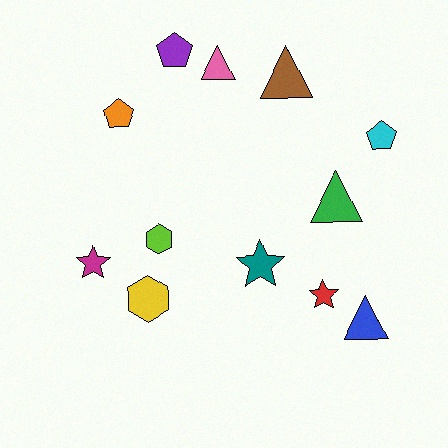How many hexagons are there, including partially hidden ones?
There are 2 hexagons.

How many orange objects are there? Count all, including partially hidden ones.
There is 1 orange object.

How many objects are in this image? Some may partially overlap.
There are 12 objects.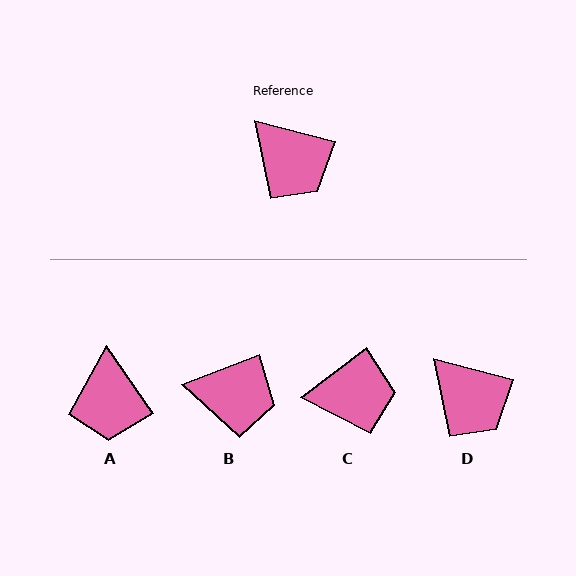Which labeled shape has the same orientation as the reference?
D.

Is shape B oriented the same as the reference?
No, it is off by about 36 degrees.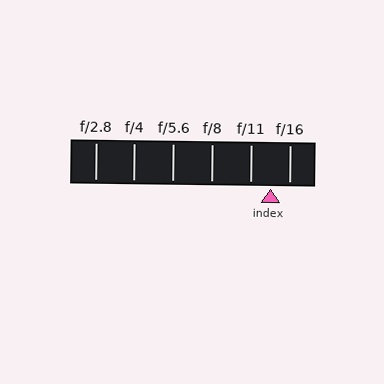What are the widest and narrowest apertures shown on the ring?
The widest aperture shown is f/2.8 and the narrowest is f/16.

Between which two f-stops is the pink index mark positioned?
The index mark is between f/11 and f/16.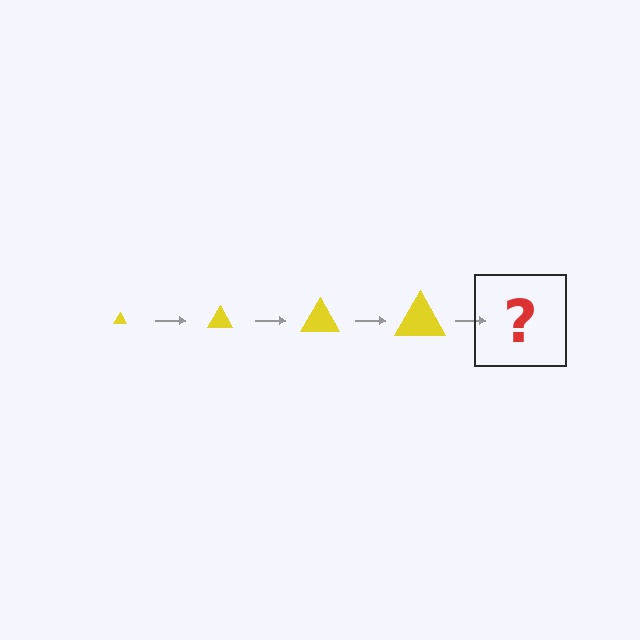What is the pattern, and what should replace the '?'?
The pattern is that the triangle gets progressively larger each step. The '?' should be a yellow triangle, larger than the previous one.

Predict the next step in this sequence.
The next step is a yellow triangle, larger than the previous one.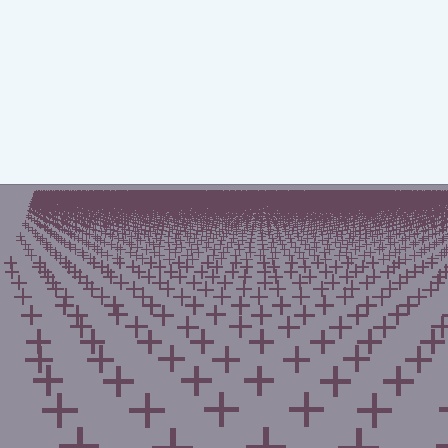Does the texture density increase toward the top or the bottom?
Density increases toward the top.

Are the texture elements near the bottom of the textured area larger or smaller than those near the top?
Larger. Near the bottom, elements are closer to the viewer and appear at a bigger on-screen size.